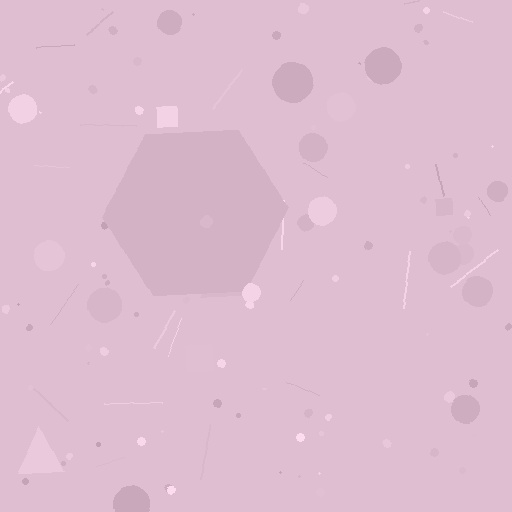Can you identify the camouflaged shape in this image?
The camouflaged shape is a hexagon.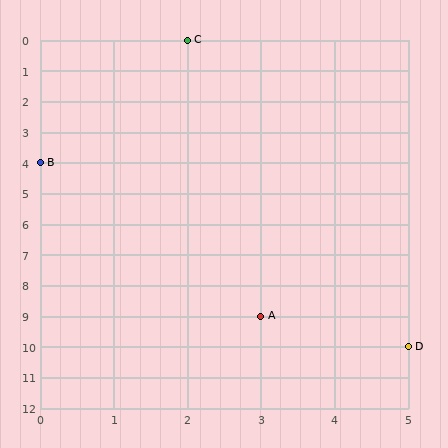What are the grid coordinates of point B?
Point B is at grid coordinates (0, 4).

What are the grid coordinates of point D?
Point D is at grid coordinates (5, 10).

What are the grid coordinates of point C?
Point C is at grid coordinates (2, 0).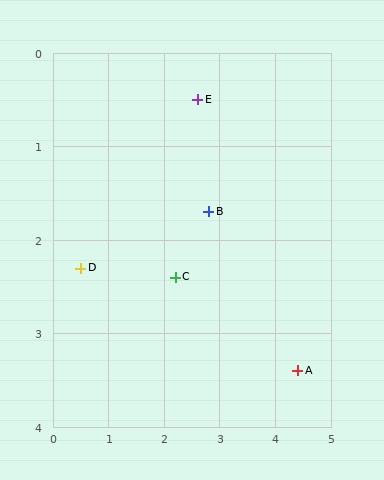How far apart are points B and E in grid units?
Points B and E are about 1.2 grid units apart.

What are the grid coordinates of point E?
Point E is at approximately (2.6, 0.5).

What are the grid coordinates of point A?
Point A is at approximately (4.4, 3.4).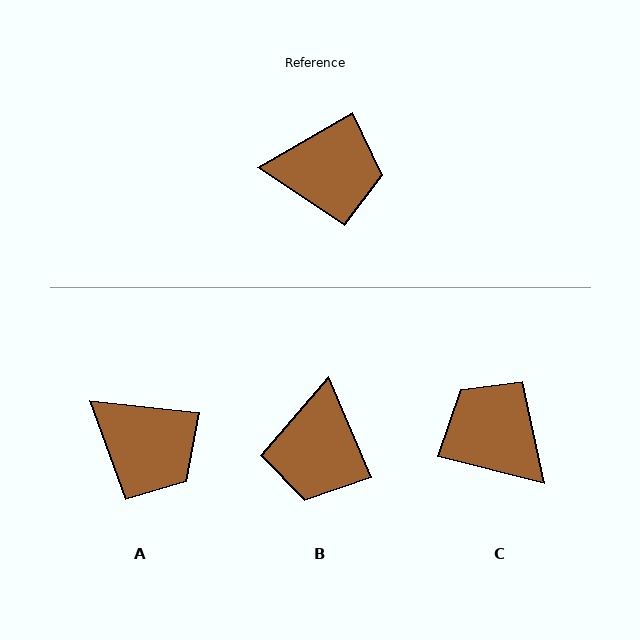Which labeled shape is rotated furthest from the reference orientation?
C, about 136 degrees away.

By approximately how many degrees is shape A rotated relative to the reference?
Approximately 37 degrees clockwise.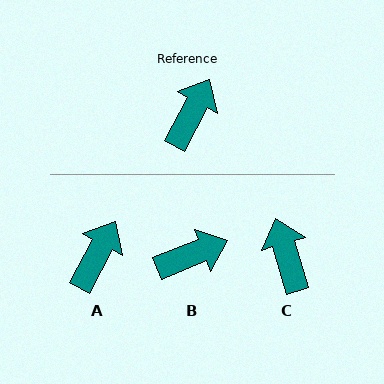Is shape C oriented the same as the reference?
No, it is off by about 45 degrees.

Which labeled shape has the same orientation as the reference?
A.